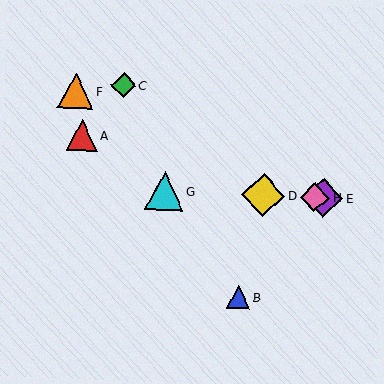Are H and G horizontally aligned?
Yes, both are at y≈197.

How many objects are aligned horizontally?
4 objects (D, E, G, H) are aligned horizontally.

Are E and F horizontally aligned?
No, E is at y≈198 and F is at y≈91.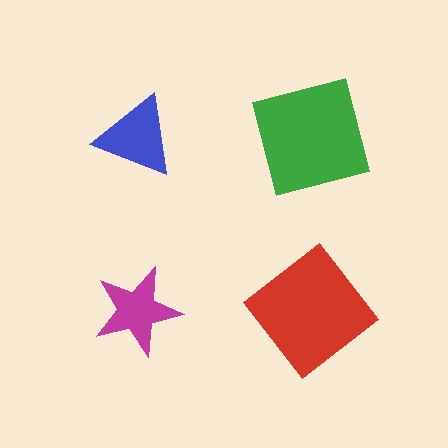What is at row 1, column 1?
A blue triangle.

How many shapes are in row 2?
2 shapes.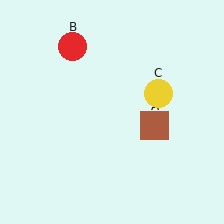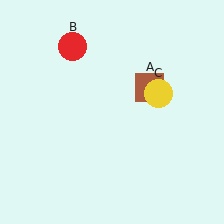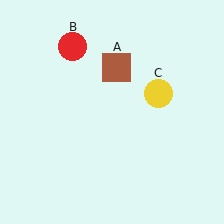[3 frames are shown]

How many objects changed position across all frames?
1 object changed position: brown square (object A).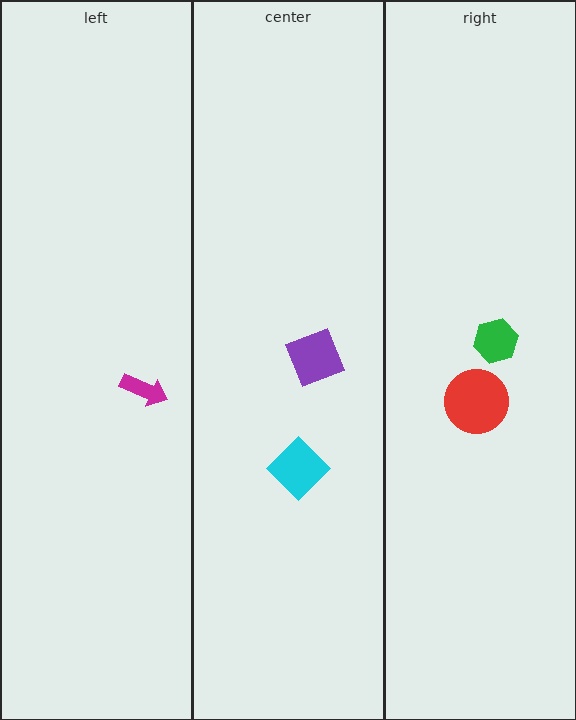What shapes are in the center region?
The cyan diamond, the purple square.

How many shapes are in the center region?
2.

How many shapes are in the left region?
1.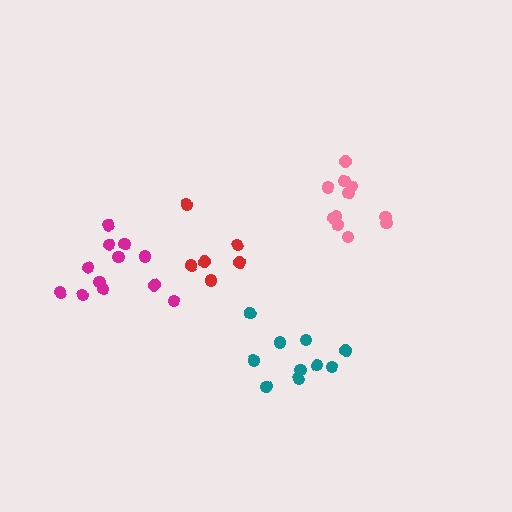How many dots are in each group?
Group 1: 12 dots, Group 2: 10 dots, Group 3: 11 dots, Group 4: 6 dots (39 total).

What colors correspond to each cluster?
The clusters are colored: magenta, teal, pink, red.